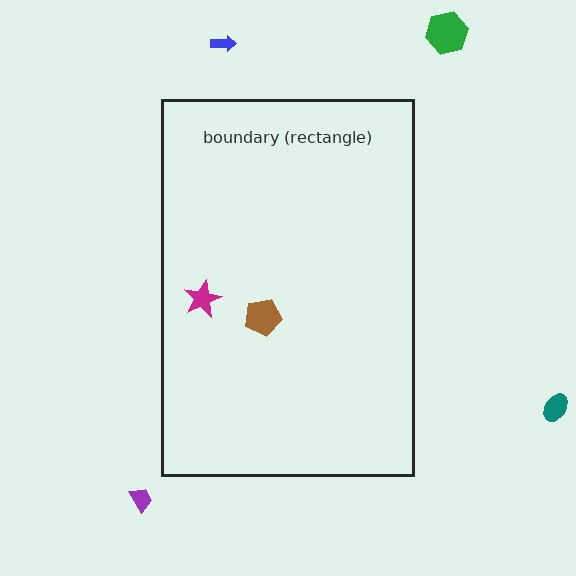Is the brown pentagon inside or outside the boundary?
Inside.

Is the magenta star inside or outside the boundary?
Inside.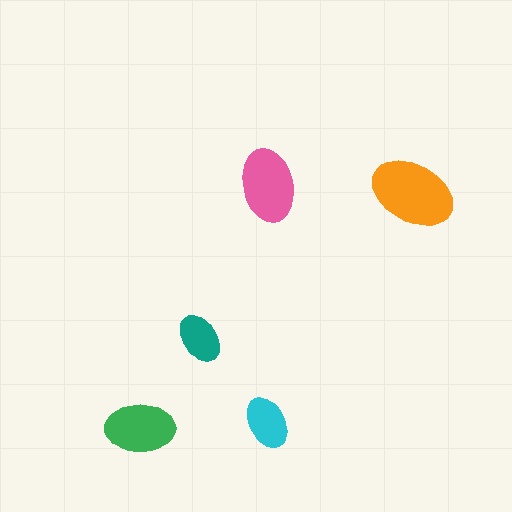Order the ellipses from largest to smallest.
the orange one, the pink one, the green one, the cyan one, the teal one.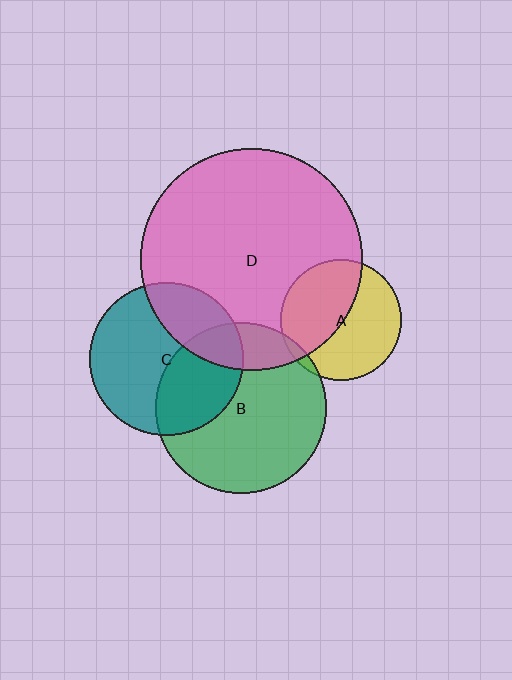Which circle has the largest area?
Circle D (pink).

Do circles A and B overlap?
Yes.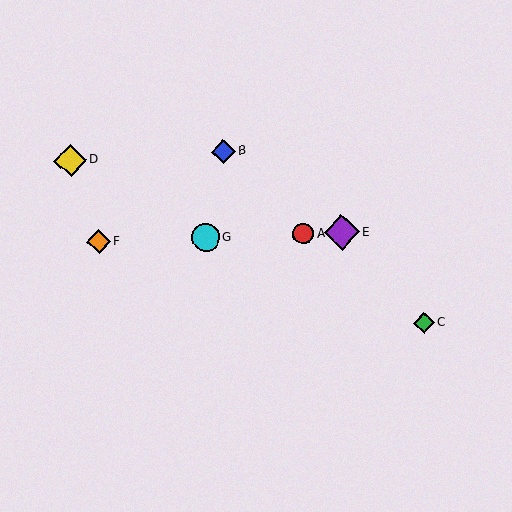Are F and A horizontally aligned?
Yes, both are at y≈242.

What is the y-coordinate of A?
Object A is at y≈234.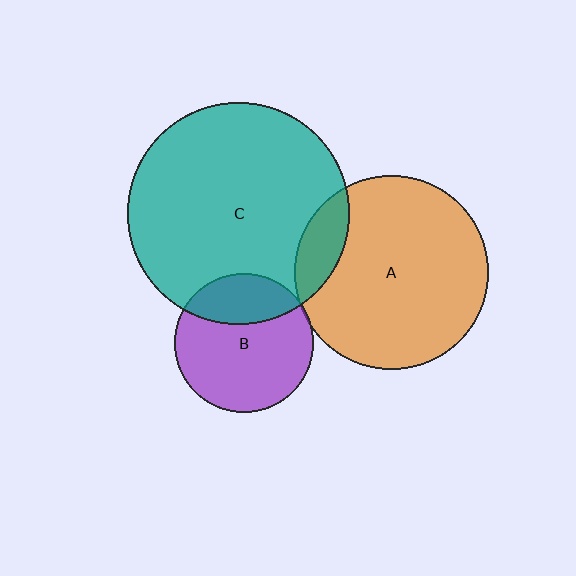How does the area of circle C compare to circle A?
Approximately 1.3 times.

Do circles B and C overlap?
Yes.